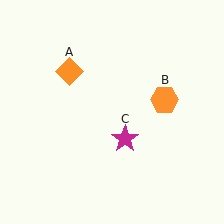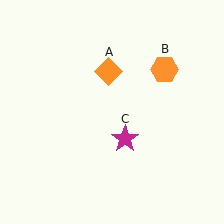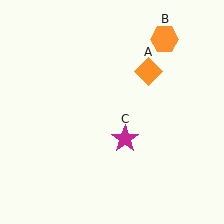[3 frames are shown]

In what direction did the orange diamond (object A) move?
The orange diamond (object A) moved right.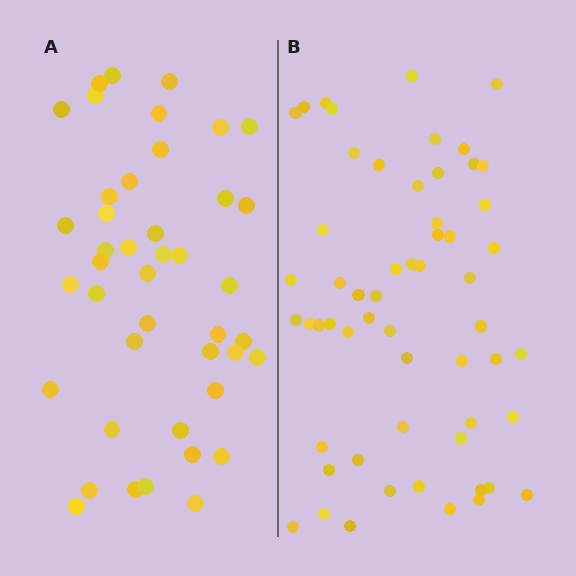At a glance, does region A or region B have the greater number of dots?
Region B (the right region) has more dots.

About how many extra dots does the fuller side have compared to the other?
Region B has approximately 15 more dots than region A.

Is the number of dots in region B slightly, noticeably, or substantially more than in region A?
Region B has noticeably more, but not dramatically so. The ratio is roughly 1.3 to 1.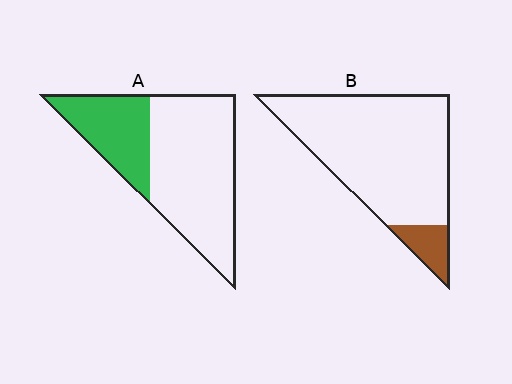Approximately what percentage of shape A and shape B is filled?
A is approximately 30% and B is approximately 10%.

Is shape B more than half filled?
No.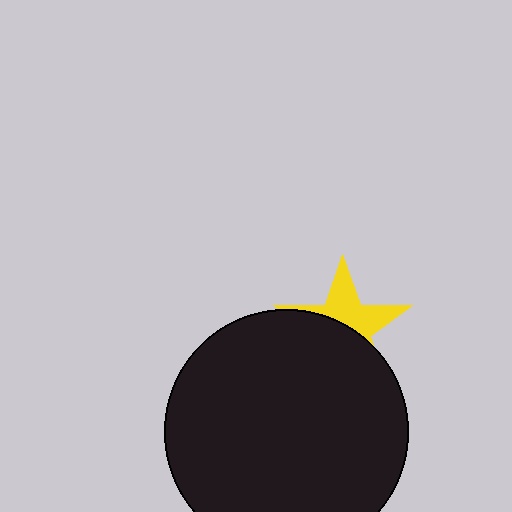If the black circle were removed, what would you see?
You would see the complete yellow star.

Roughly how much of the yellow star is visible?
A small part of it is visible (roughly 45%).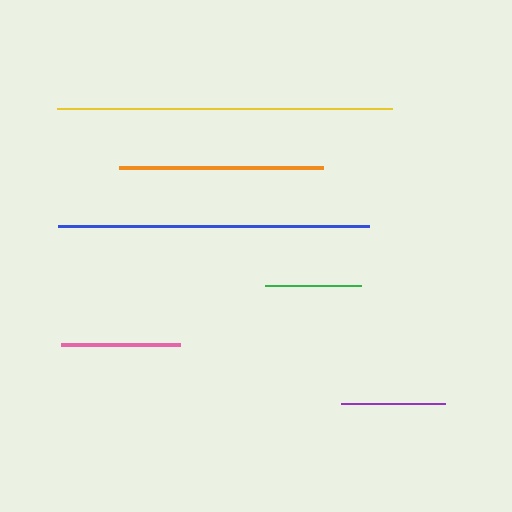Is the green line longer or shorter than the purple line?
The purple line is longer than the green line.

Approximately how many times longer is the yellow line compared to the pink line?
The yellow line is approximately 2.8 times the length of the pink line.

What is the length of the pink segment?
The pink segment is approximately 118 pixels long.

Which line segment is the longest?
The yellow line is the longest at approximately 335 pixels.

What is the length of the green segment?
The green segment is approximately 95 pixels long.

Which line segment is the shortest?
The green line is the shortest at approximately 95 pixels.